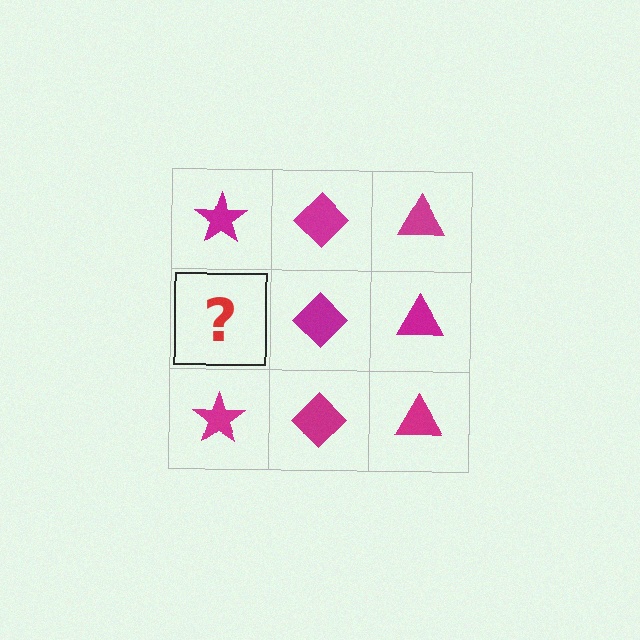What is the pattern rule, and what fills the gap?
The rule is that each column has a consistent shape. The gap should be filled with a magenta star.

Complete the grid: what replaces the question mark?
The question mark should be replaced with a magenta star.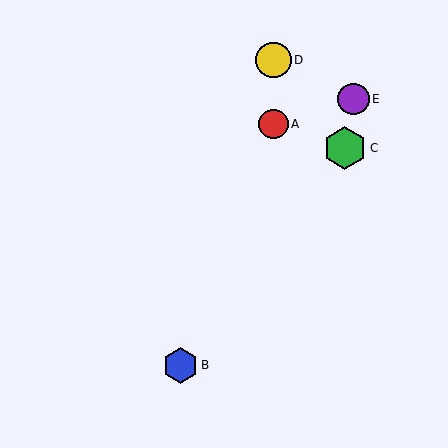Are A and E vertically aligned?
No, A is at x≈273 and E is at x≈353.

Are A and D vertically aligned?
Yes, both are at x≈273.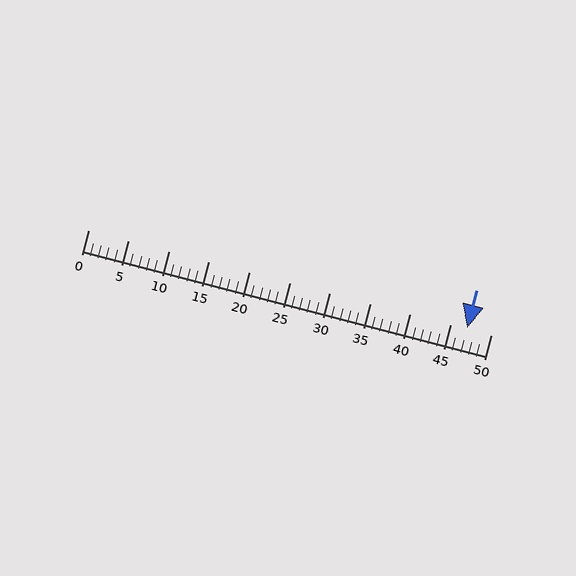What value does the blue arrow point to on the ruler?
The blue arrow points to approximately 47.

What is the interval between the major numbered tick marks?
The major tick marks are spaced 5 units apart.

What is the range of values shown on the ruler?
The ruler shows values from 0 to 50.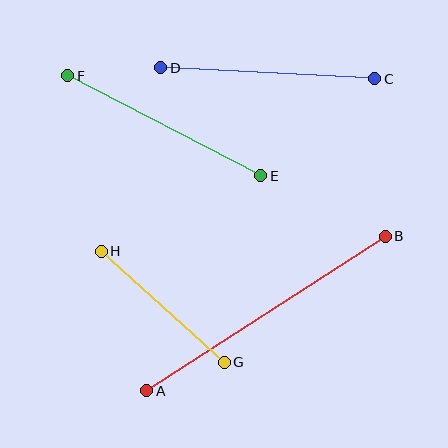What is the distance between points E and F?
The distance is approximately 218 pixels.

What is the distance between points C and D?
The distance is approximately 214 pixels.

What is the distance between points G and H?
The distance is approximately 165 pixels.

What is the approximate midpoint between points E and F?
The midpoint is at approximately (164, 126) pixels.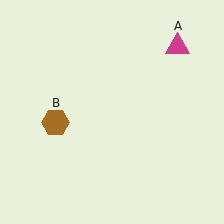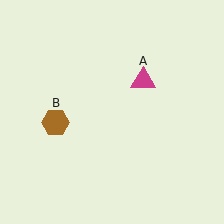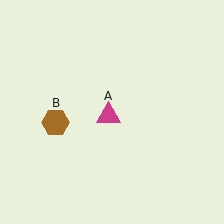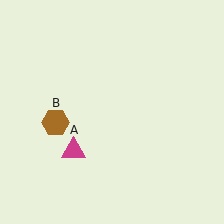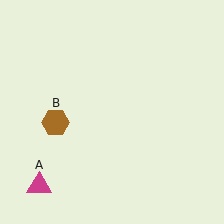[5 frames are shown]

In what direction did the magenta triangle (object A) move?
The magenta triangle (object A) moved down and to the left.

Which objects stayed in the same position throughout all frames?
Brown hexagon (object B) remained stationary.